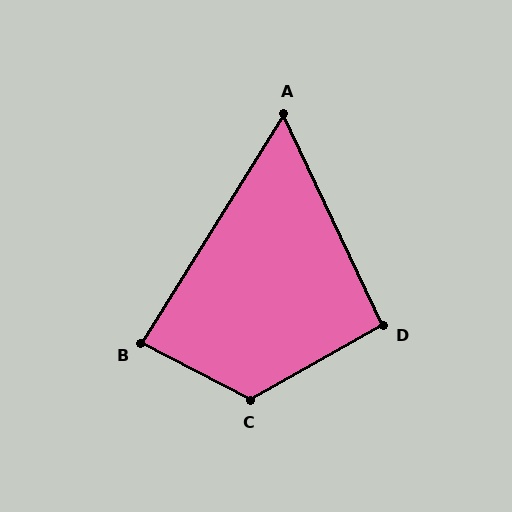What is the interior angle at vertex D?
Approximately 94 degrees (approximately right).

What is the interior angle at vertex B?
Approximately 86 degrees (approximately right).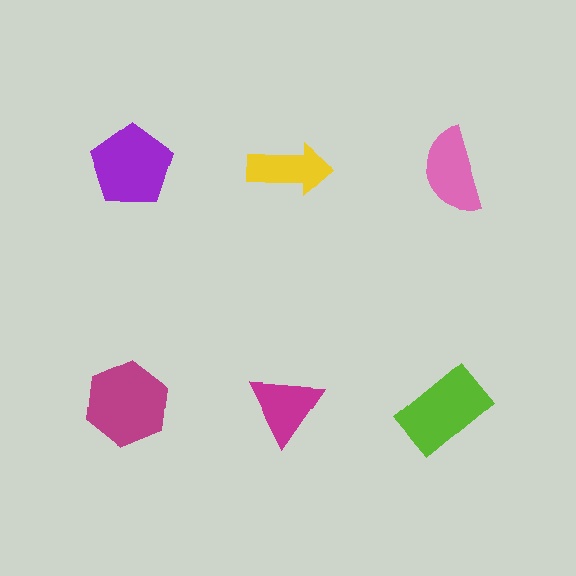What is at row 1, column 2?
A yellow arrow.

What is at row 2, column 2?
A magenta triangle.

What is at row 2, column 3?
A lime rectangle.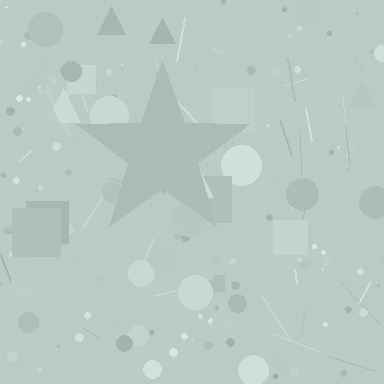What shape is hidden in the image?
A star is hidden in the image.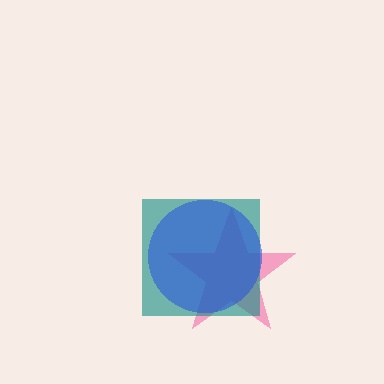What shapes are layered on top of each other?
The layered shapes are: a pink star, a teal square, a blue circle.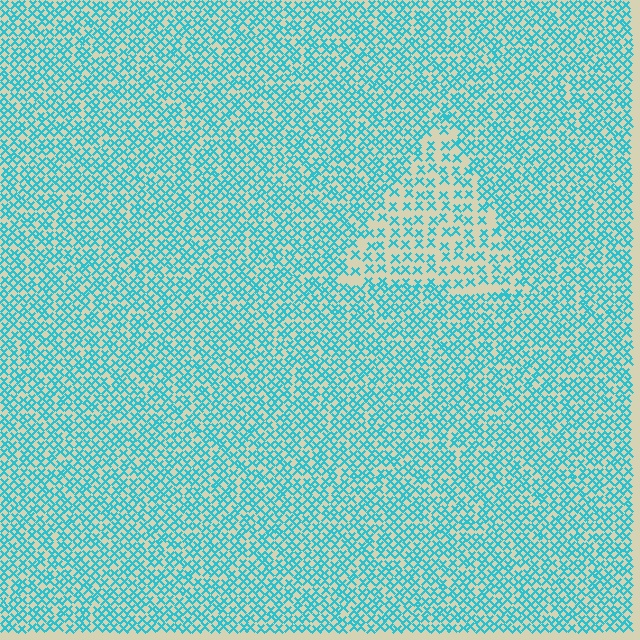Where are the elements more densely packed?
The elements are more densely packed outside the triangle boundary.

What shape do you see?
I see a triangle.